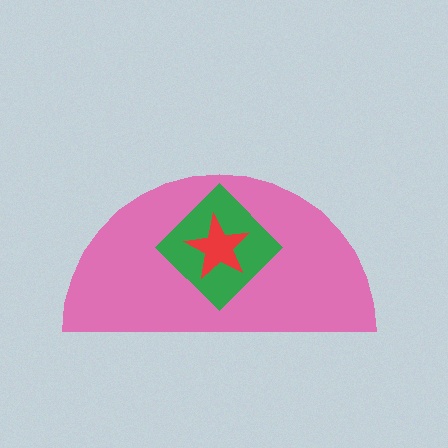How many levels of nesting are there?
3.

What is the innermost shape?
The red star.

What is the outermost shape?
The pink semicircle.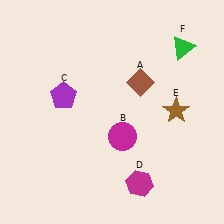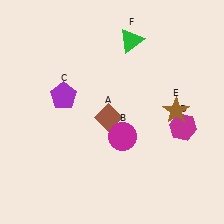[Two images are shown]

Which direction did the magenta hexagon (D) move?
The magenta hexagon (D) moved up.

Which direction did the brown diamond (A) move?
The brown diamond (A) moved down.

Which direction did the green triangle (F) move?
The green triangle (F) moved left.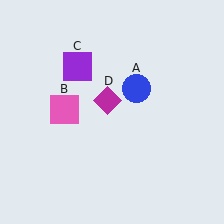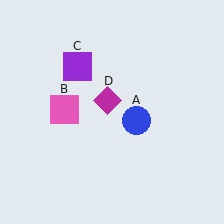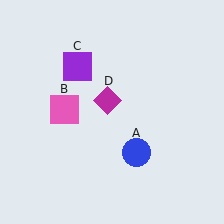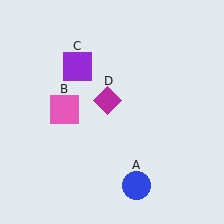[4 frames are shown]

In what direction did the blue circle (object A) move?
The blue circle (object A) moved down.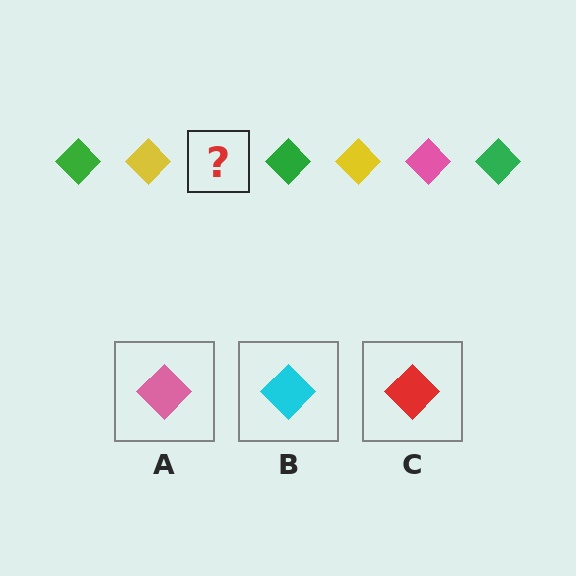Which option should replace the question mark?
Option A.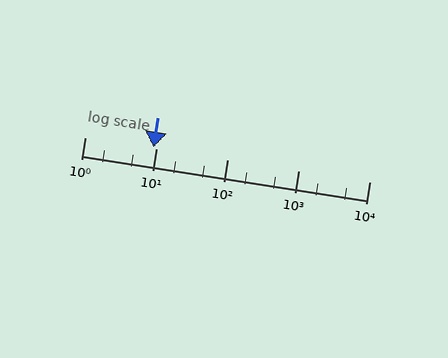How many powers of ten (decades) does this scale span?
The scale spans 4 decades, from 1 to 10000.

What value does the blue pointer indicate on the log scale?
The pointer indicates approximately 9.3.